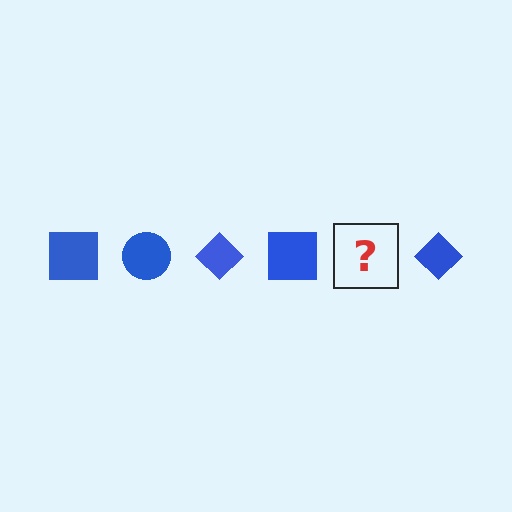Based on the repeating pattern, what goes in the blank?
The blank should be a blue circle.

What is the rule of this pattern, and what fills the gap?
The rule is that the pattern cycles through square, circle, diamond shapes in blue. The gap should be filled with a blue circle.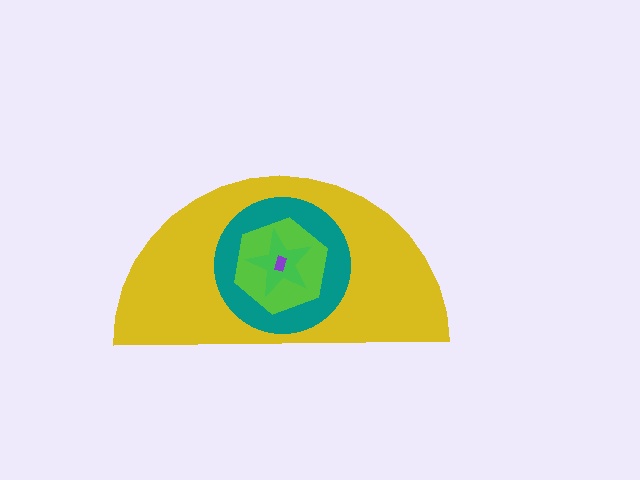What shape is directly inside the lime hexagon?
The green star.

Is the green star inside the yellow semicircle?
Yes.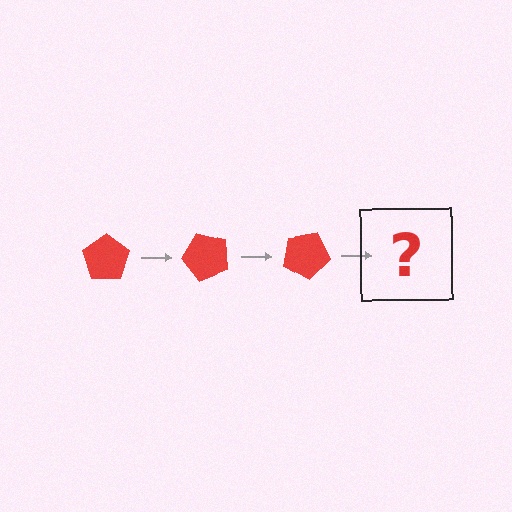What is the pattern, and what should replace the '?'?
The pattern is that the pentagon rotates 50 degrees each step. The '?' should be a red pentagon rotated 150 degrees.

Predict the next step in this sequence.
The next step is a red pentagon rotated 150 degrees.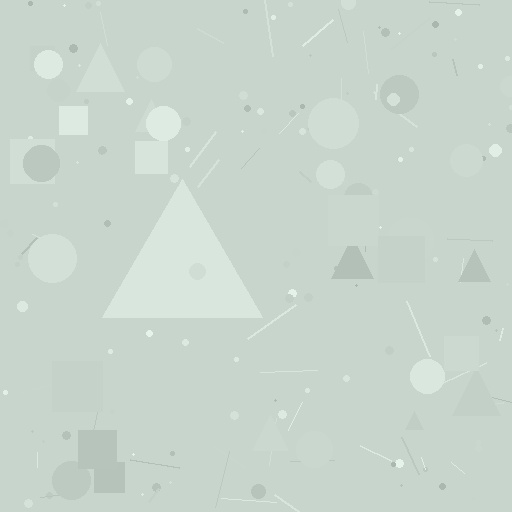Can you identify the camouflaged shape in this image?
The camouflaged shape is a triangle.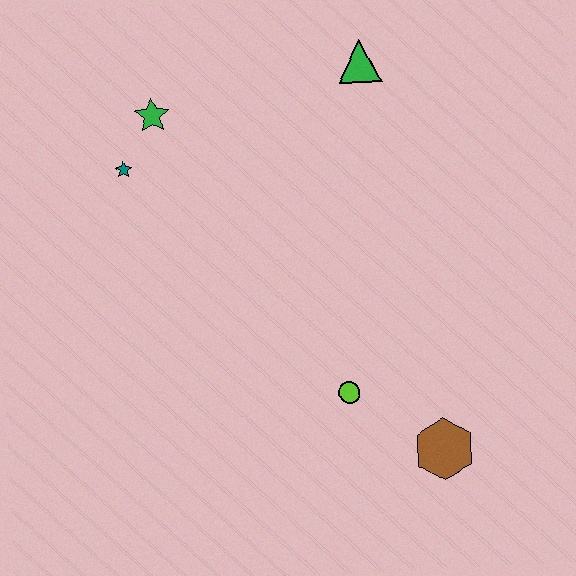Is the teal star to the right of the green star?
No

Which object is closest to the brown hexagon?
The lime circle is closest to the brown hexagon.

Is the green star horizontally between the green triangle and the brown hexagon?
No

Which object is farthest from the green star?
The brown hexagon is farthest from the green star.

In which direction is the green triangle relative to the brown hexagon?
The green triangle is above the brown hexagon.